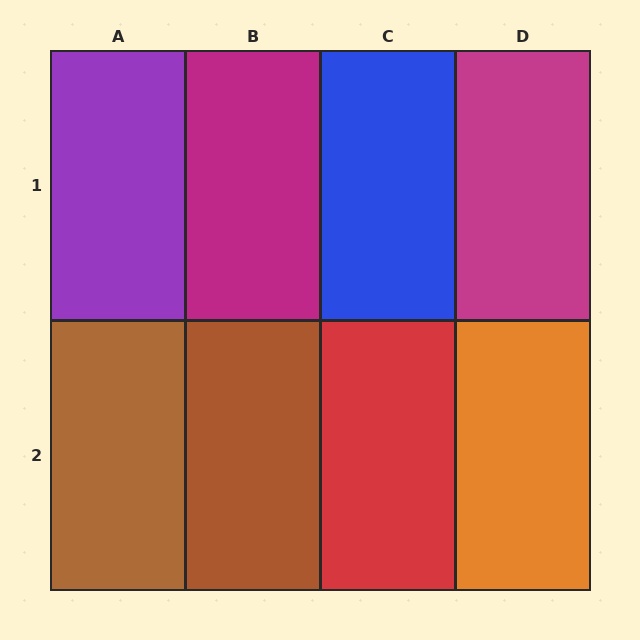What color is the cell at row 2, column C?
Red.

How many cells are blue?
1 cell is blue.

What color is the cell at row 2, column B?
Brown.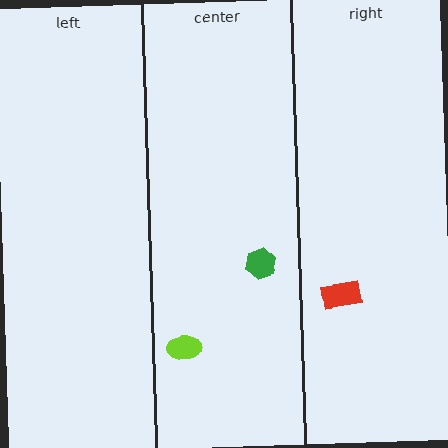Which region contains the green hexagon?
The center region.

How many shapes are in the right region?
1.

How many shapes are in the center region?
2.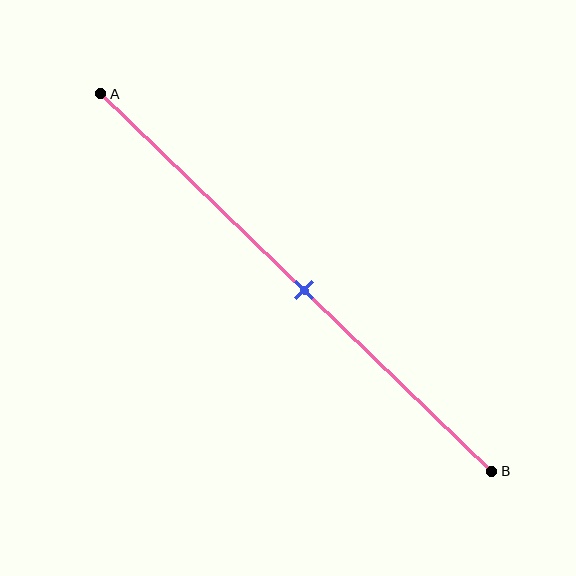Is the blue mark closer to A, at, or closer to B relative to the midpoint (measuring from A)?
The blue mark is approximately at the midpoint of segment AB.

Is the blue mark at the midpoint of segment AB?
Yes, the mark is approximately at the midpoint.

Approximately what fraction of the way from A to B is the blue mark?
The blue mark is approximately 50% of the way from A to B.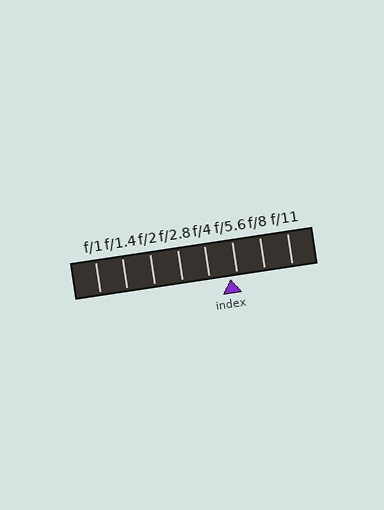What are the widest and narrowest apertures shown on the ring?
The widest aperture shown is f/1 and the narrowest is f/11.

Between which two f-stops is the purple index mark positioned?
The index mark is between f/4 and f/5.6.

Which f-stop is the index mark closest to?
The index mark is closest to f/5.6.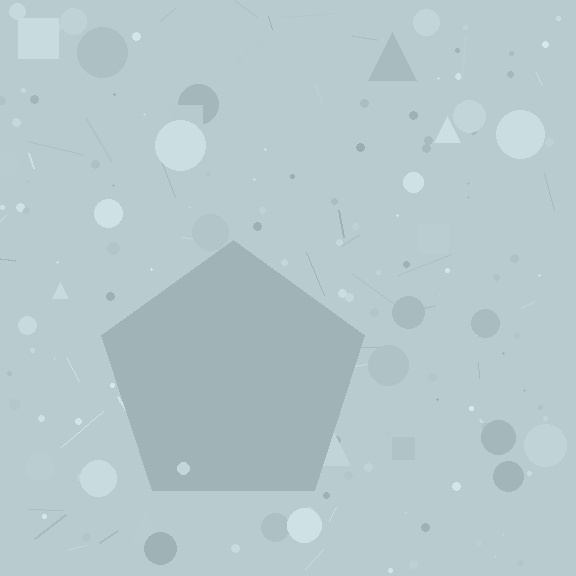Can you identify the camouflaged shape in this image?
The camouflaged shape is a pentagon.